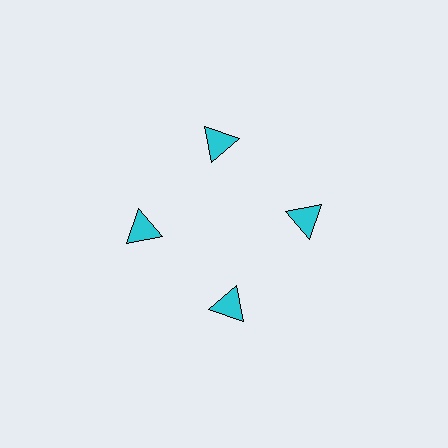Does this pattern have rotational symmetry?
Yes, this pattern has 4-fold rotational symmetry. It looks the same after rotating 90 degrees around the center.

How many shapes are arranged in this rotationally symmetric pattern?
There are 4 shapes, arranged in 4 groups of 1.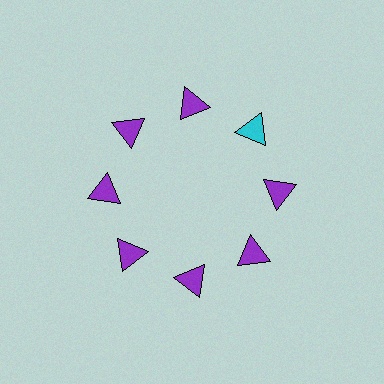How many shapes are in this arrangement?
There are 8 shapes arranged in a ring pattern.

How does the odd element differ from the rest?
It has a different color: cyan instead of purple.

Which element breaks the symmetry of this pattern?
The cyan triangle at roughly the 2 o'clock position breaks the symmetry. All other shapes are purple triangles.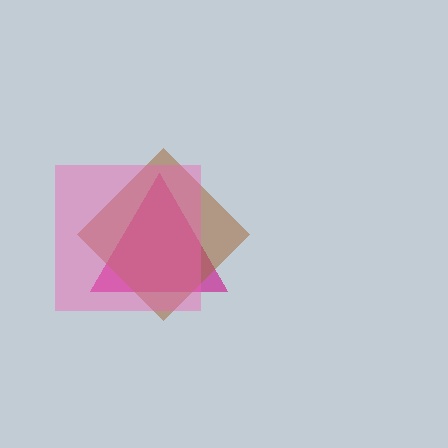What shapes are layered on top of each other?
The layered shapes are: a magenta triangle, a brown diamond, a pink square.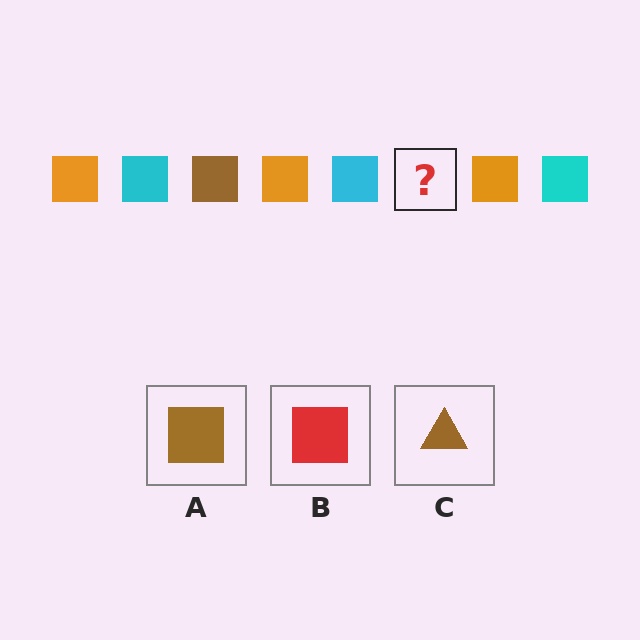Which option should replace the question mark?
Option A.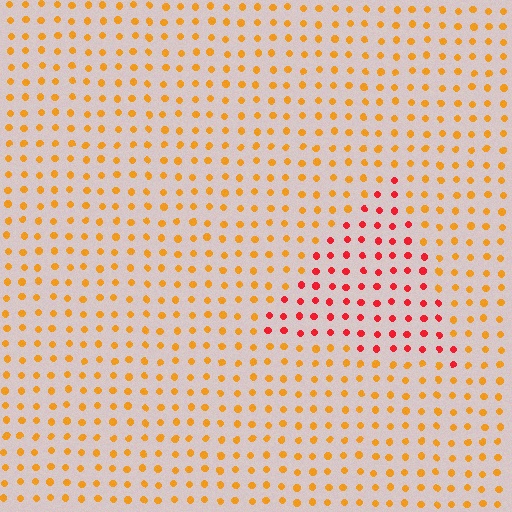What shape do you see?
I see a triangle.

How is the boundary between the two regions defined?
The boundary is defined purely by a slight shift in hue (about 41 degrees). Spacing, size, and orientation are identical on both sides.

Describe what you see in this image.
The image is filled with small orange elements in a uniform arrangement. A triangle-shaped region is visible where the elements are tinted to a slightly different hue, forming a subtle color boundary.